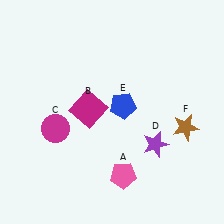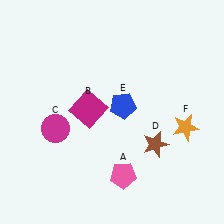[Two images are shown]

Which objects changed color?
D changed from purple to brown. F changed from brown to orange.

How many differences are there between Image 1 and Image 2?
There are 2 differences between the two images.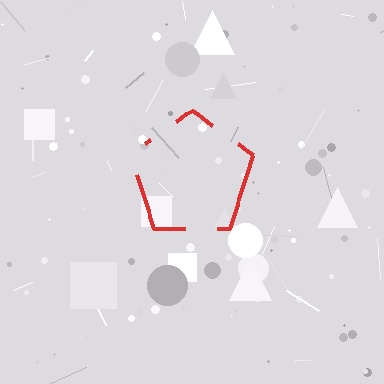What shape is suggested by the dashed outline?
The dashed outline suggests a pentagon.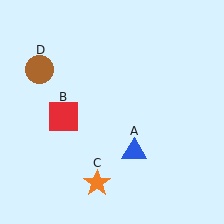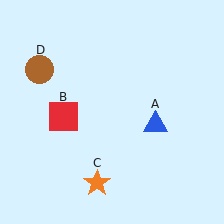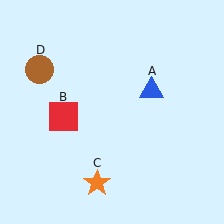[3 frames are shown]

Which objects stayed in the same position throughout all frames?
Red square (object B) and orange star (object C) and brown circle (object D) remained stationary.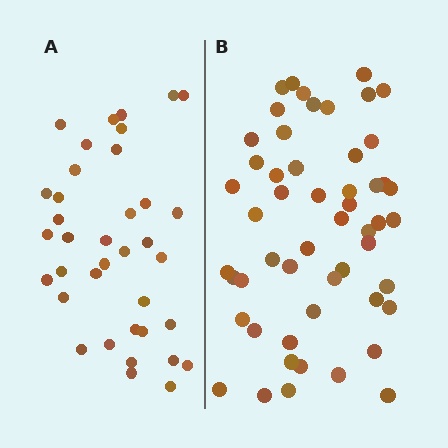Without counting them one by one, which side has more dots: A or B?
Region B (the right region) has more dots.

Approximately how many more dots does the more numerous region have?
Region B has approximately 15 more dots than region A.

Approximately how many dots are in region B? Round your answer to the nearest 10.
About 50 dots. (The exact count is 53, which rounds to 50.)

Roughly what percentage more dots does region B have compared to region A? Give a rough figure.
About 45% more.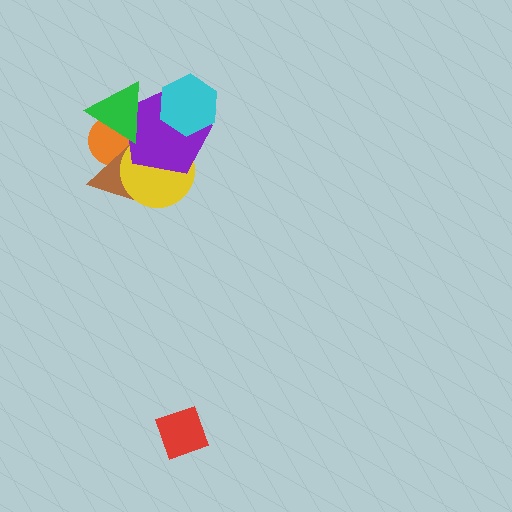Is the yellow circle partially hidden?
Yes, it is partially covered by another shape.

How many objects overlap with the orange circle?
4 objects overlap with the orange circle.